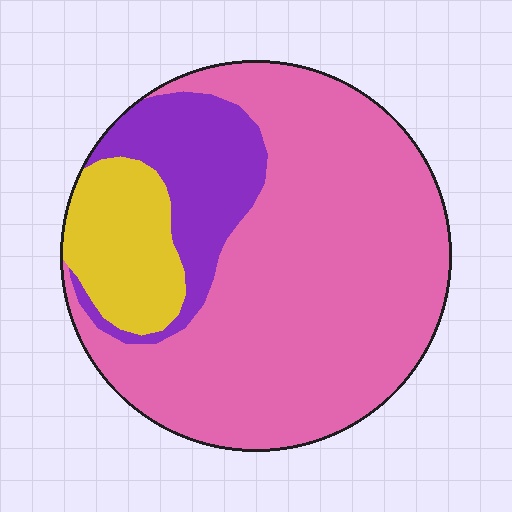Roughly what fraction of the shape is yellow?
Yellow takes up about one eighth (1/8) of the shape.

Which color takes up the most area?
Pink, at roughly 70%.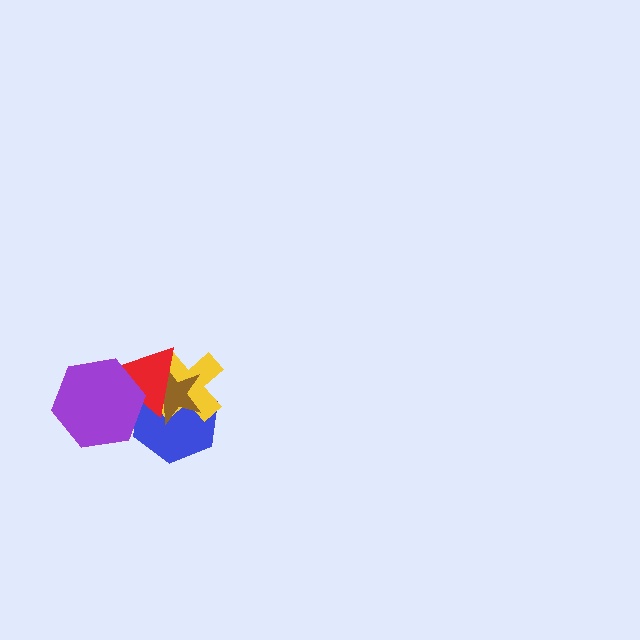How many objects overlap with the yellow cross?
3 objects overlap with the yellow cross.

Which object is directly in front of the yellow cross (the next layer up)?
The brown star is directly in front of the yellow cross.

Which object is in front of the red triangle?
The purple hexagon is in front of the red triangle.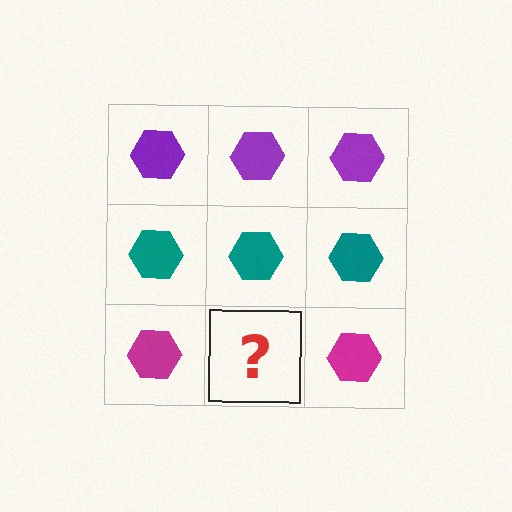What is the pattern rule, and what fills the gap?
The rule is that each row has a consistent color. The gap should be filled with a magenta hexagon.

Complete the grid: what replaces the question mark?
The question mark should be replaced with a magenta hexagon.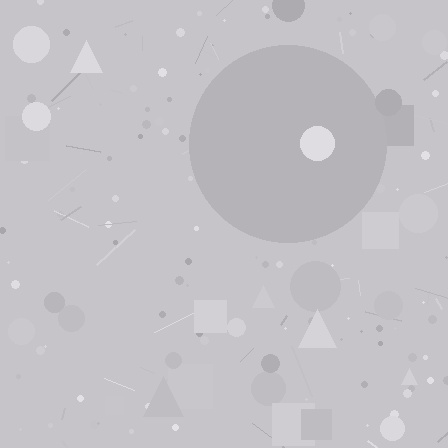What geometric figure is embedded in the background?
A circle is embedded in the background.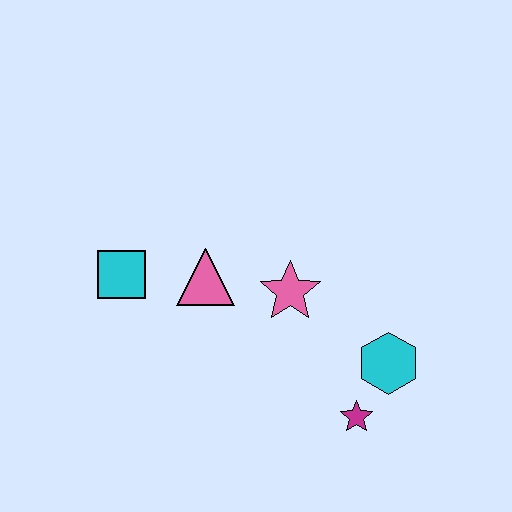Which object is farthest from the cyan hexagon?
The cyan square is farthest from the cyan hexagon.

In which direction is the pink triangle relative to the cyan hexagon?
The pink triangle is to the left of the cyan hexagon.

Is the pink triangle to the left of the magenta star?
Yes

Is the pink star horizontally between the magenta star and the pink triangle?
Yes